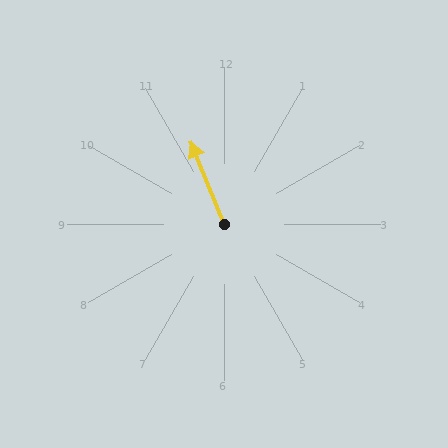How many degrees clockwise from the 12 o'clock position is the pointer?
Approximately 338 degrees.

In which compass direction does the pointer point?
North.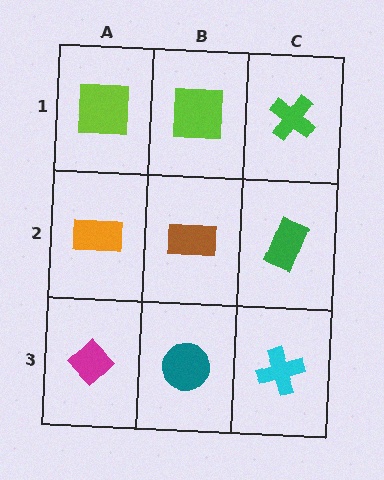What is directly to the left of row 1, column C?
A lime square.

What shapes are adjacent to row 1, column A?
An orange rectangle (row 2, column A), a lime square (row 1, column B).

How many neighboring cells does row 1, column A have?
2.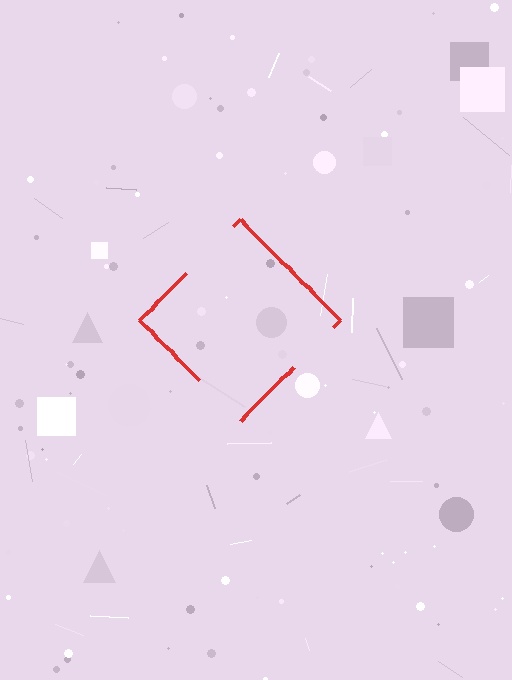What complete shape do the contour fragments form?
The contour fragments form a diamond.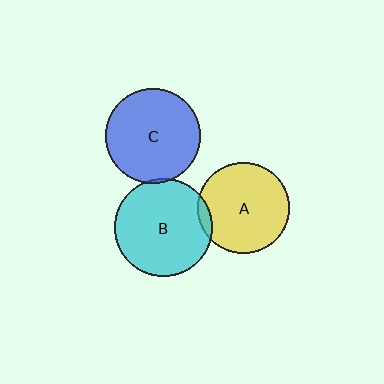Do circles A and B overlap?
Yes.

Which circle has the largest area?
Circle B (cyan).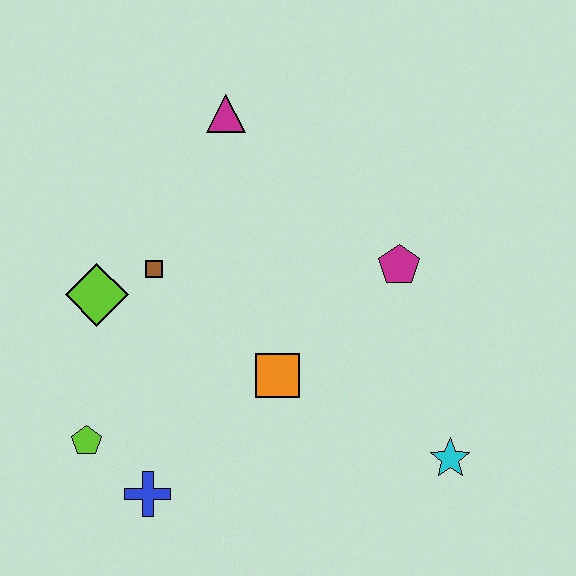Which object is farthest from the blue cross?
The magenta triangle is farthest from the blue cross.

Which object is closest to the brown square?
The lime diamond is closest to the brown square.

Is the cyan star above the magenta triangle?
No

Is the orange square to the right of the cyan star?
No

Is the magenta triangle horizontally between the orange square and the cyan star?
No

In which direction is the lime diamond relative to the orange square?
The lime diamond is to the left of the orange square.